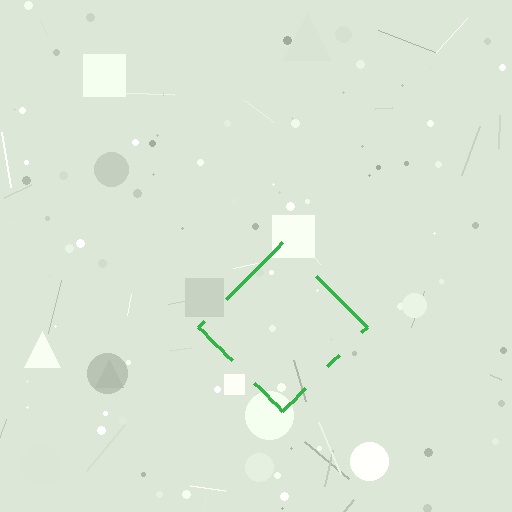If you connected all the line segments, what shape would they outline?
They would outline a diamond.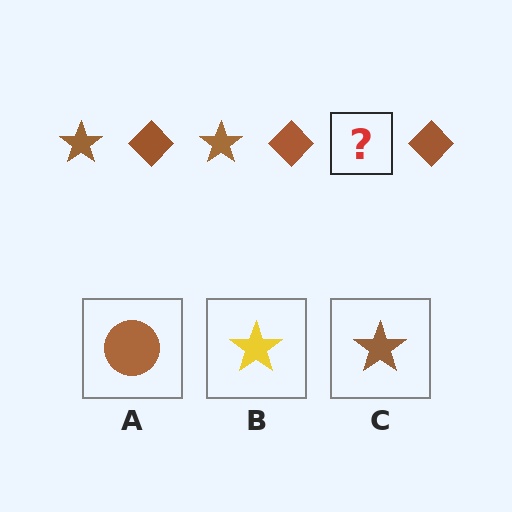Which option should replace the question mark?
Option C.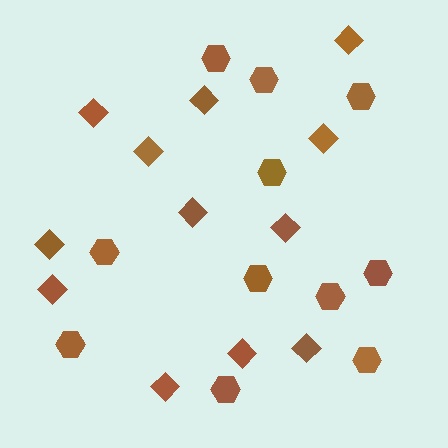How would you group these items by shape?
There are 2 groups: one group of hexagons (11) and one group of diamonds (12).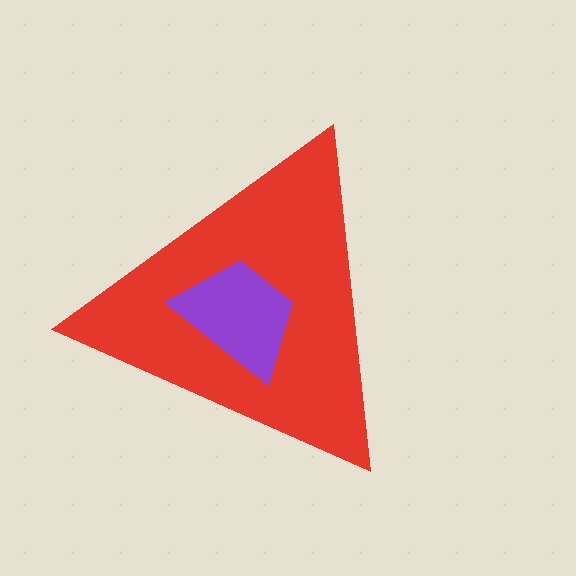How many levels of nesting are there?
2.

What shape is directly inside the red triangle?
The purple trapezoid.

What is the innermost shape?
The purple trapezoid.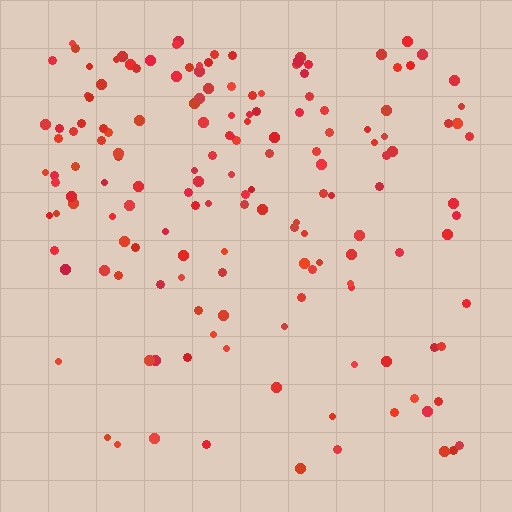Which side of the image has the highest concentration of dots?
The top.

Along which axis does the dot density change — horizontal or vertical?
Vertical.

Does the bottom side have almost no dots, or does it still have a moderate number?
Still a moderate number, just noticeably fewer than the top.